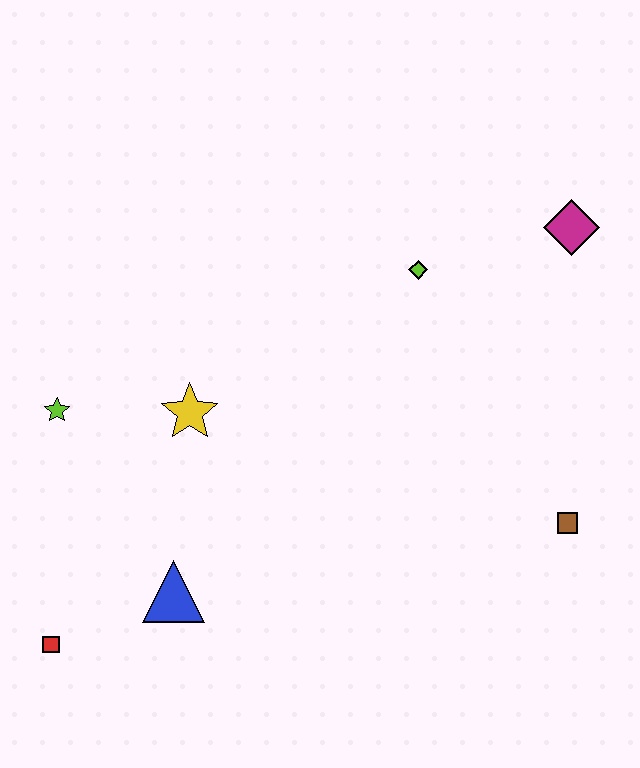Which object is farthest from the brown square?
The red square is farthest from the brown square.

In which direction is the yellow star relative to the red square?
The yellow star is above the red square.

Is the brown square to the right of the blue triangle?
Yes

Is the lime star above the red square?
Yes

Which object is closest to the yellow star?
The lime star is closest to the yellow star.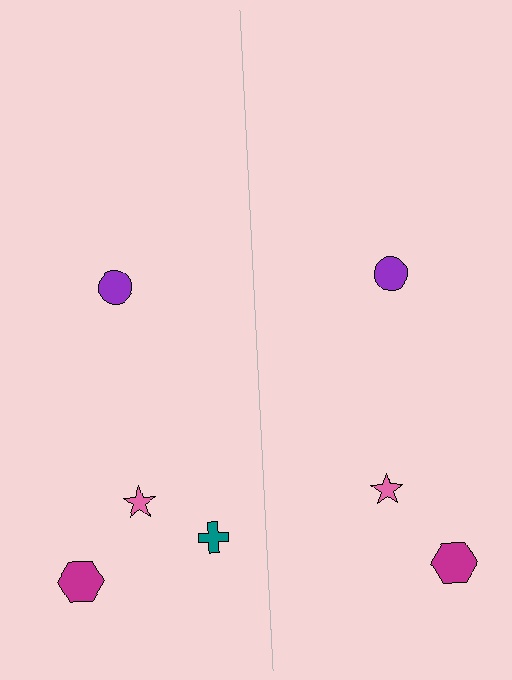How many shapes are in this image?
There are 7 shapes in this image.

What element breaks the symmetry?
A teal cross is missing from the right side.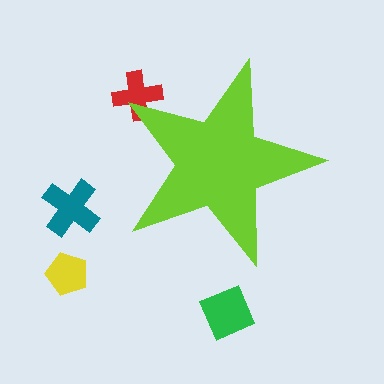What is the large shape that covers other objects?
A lime star.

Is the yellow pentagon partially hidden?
No, the yellow pentagon is fully visible.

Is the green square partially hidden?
No, the green square is fully visible.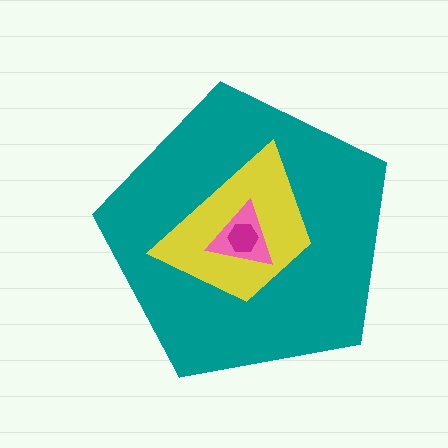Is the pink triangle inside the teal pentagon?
Yes.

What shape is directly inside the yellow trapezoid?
The pink triangle.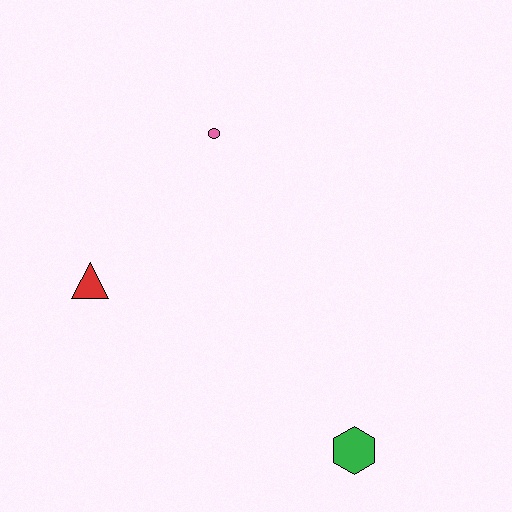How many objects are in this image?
There are 3 objects.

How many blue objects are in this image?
There are no blue objects.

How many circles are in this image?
There is 1 circle.